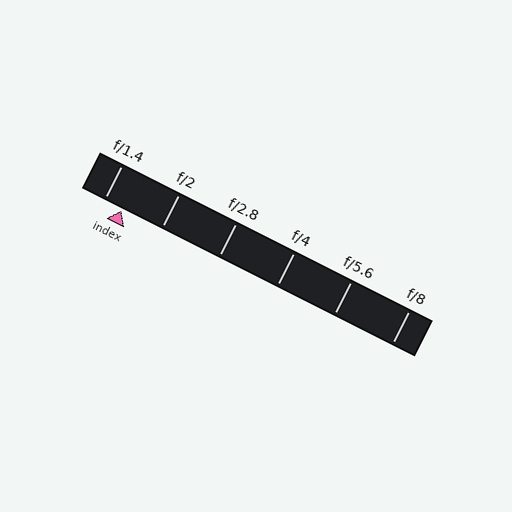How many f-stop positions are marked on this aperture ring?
There are 6 f-stop positions marked.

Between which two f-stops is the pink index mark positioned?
The index mark is between f/1.4 and f/2.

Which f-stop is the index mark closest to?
The index mark is closest to f/1.4.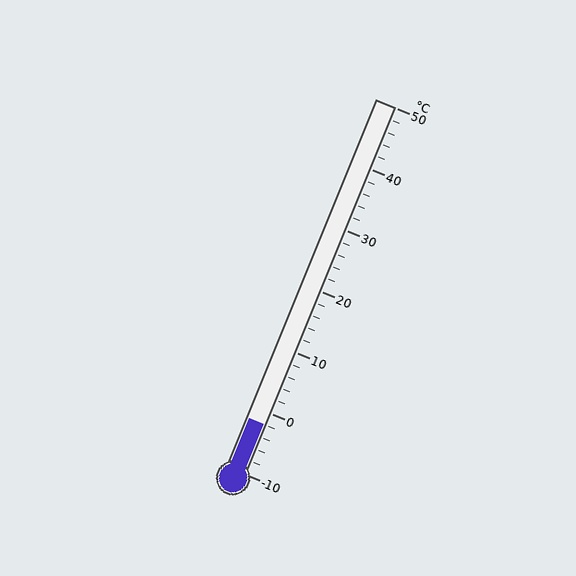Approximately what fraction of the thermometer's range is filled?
The thermometer is filled to approximately 15% of its range.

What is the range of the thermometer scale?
The thermometer scale ranges from -10°C to 50°C.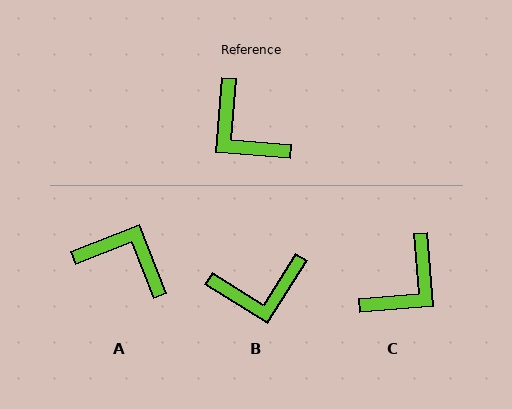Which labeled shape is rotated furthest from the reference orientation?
A, about 154 degrees away.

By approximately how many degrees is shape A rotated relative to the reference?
Approximately 154 degrees clockwise.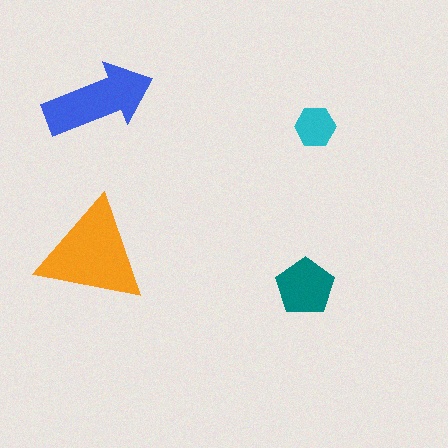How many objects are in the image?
There are 4 objects in the image.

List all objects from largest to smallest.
The orange triangle, the blue arrow, the teal pentagon, the cyan hexagon.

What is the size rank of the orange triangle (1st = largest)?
1st.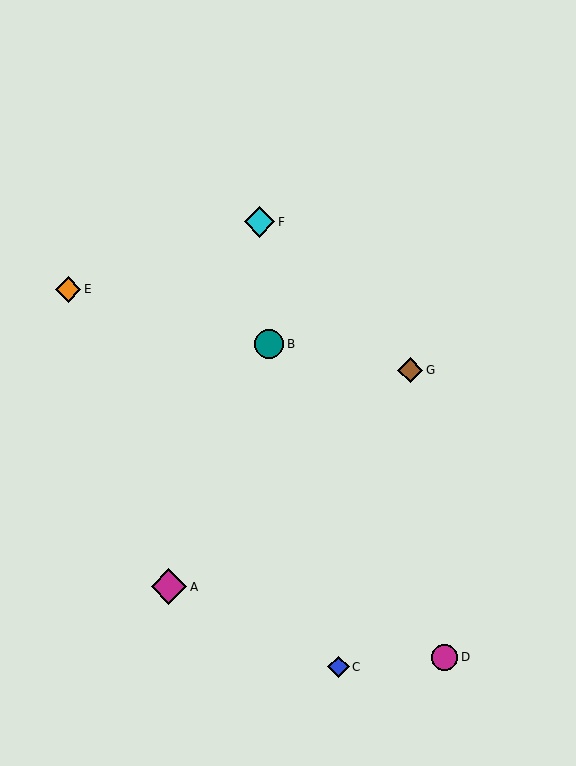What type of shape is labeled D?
Shape D is a magenta circle.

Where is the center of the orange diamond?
The center of the orange diamond is at (68, 289).